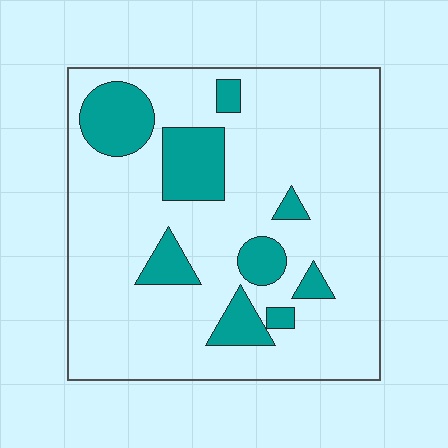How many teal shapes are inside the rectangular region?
9.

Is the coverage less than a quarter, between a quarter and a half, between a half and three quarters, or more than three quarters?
Less than a quarter.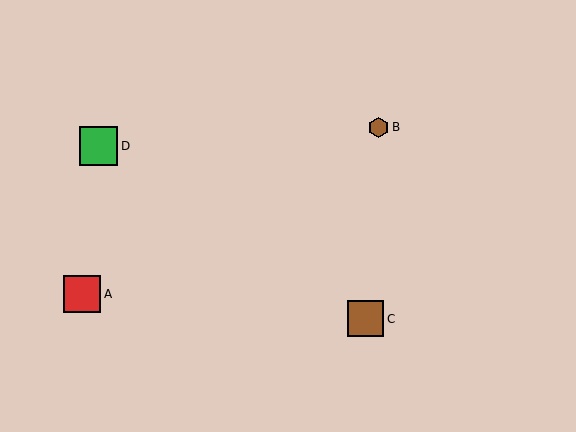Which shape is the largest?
The green square (labeled D) is the largest.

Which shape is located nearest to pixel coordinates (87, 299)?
The red square (labeled A) at (82, 294) is nearest to that location.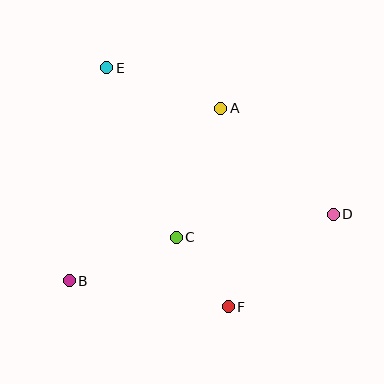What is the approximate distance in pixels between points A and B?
The distance between A and B is approximately 230 pixels.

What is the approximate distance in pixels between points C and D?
The distance between C and D is approximately 159 pixels.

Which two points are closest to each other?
Points C and F are closest to each other.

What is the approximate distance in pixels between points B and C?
The distance between B and C is approximately 116 pixels.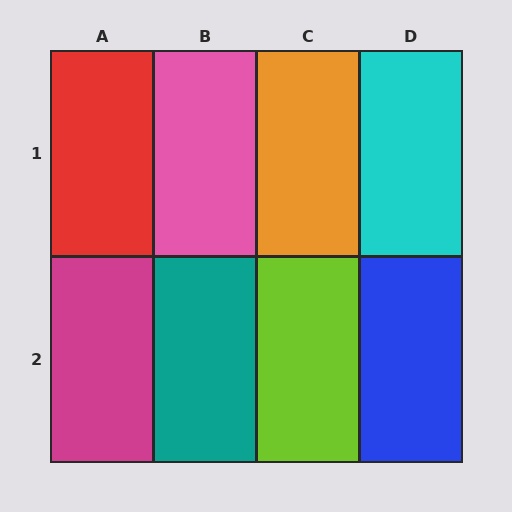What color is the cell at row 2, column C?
Lime.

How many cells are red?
1 cell is red.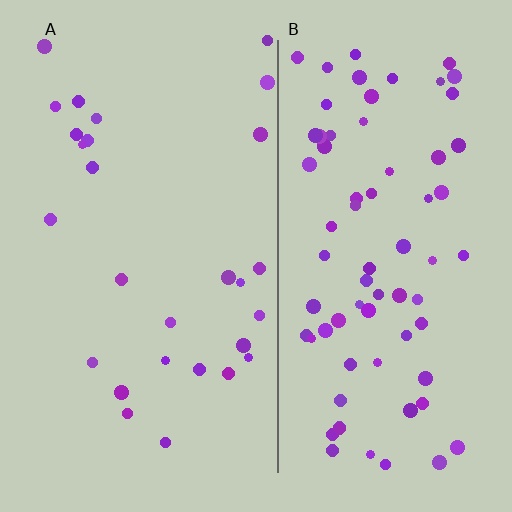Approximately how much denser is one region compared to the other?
Approximately 2.6× — region B over region A.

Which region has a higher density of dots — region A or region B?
B (the right).